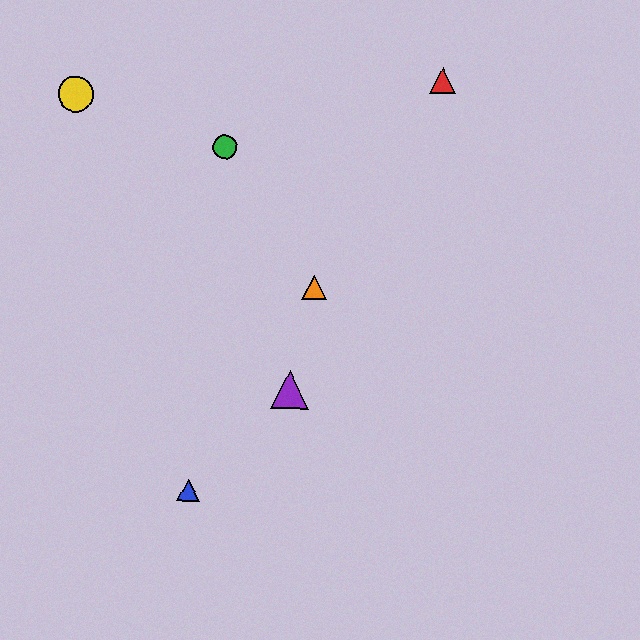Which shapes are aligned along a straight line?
The red triangle, the blue triangle, the orange triangle are aligned along a straight line.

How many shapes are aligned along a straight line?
3 shapes (the red triangle, the blue triangle, the orange triangle) are aligned along a straight line.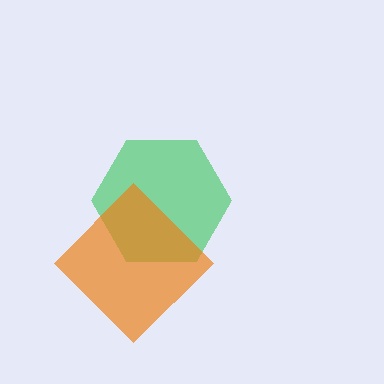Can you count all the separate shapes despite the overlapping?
Yes, there are 2 separate shapes.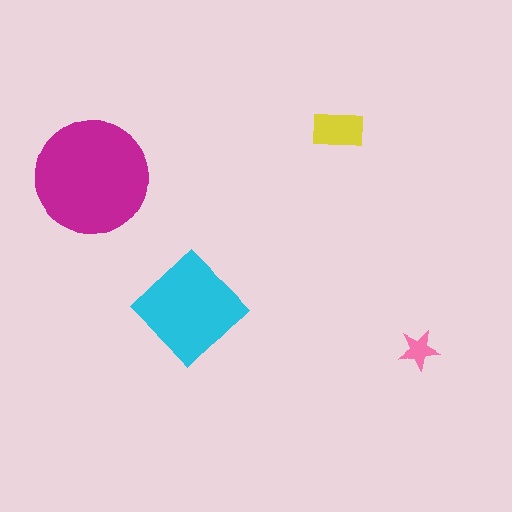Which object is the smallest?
The pink star.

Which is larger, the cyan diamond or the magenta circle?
The magenta circle.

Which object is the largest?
The magenta circle.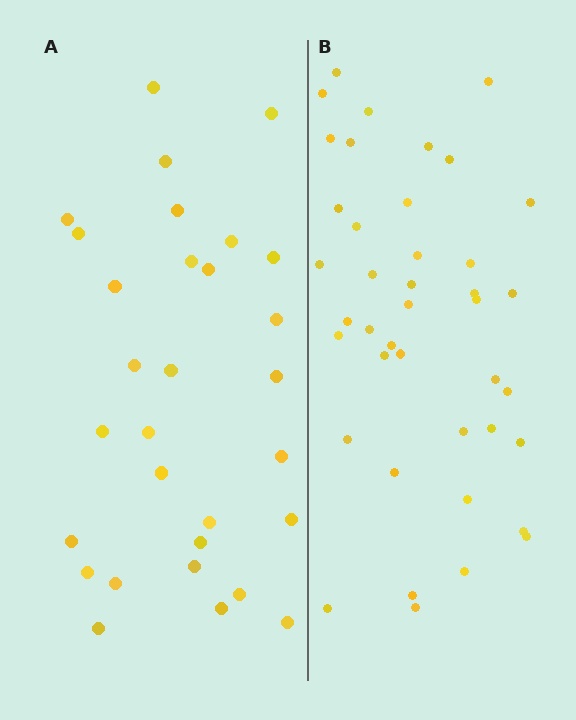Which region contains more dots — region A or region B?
Region B (the right region) has more dots.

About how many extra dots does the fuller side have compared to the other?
Region B has roughly 12 or so more dots than region A.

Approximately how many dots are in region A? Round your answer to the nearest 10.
About 30 dots.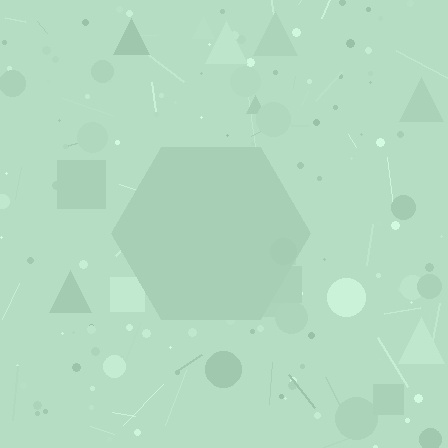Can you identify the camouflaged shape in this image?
The camouflaged shape is a hexagon.